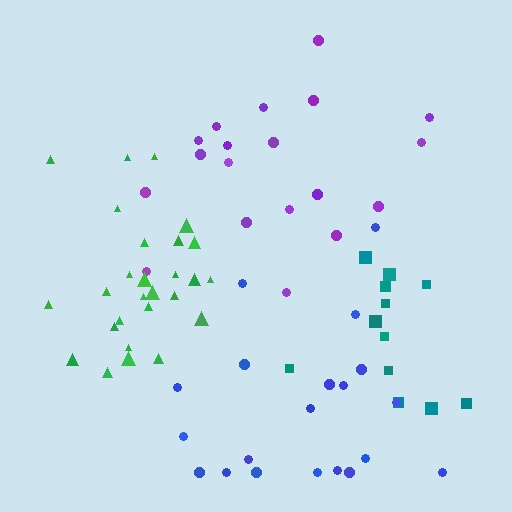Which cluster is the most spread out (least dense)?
Blue.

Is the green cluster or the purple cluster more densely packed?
Green.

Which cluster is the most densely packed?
Green.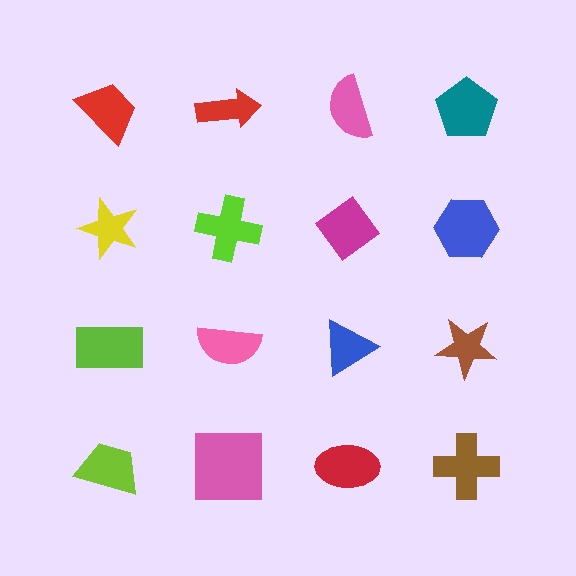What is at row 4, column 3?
A red ellipse.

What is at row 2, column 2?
A lime cross.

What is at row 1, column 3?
A pink semicircle.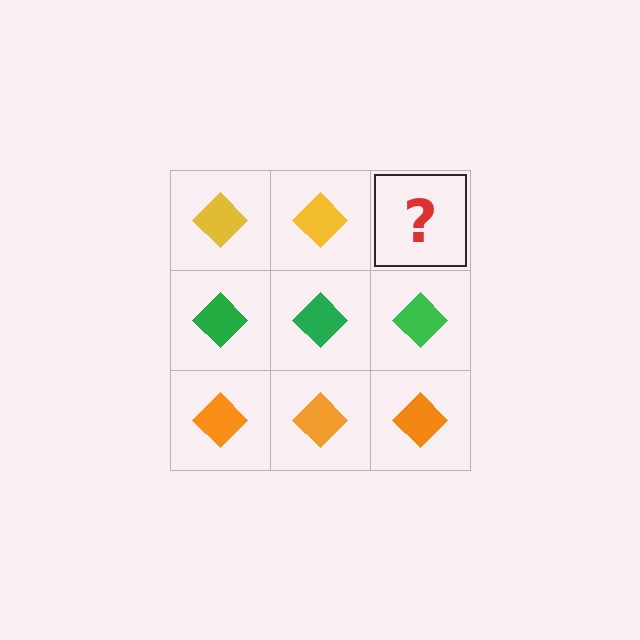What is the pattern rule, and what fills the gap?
The rule is that each row has a consistent color. The gap should be filled with a yellow diamond.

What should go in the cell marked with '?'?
The missing cell should contain a yellow diamond.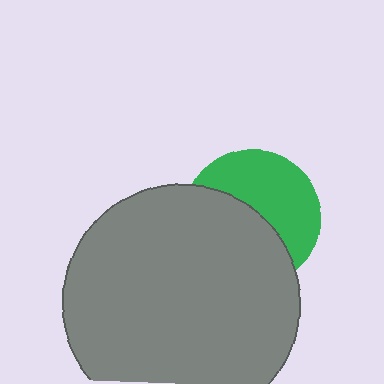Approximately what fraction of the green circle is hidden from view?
Roughly 51% of the green circle is hidden behind the gray circle.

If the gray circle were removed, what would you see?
You would see the complete green circle.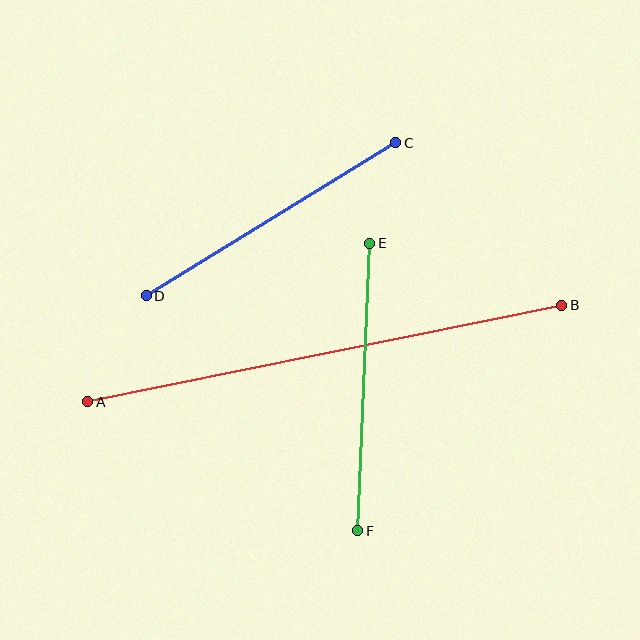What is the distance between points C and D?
The distance is approximately 293 pixels.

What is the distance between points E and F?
The distance is approximately 288 pixels.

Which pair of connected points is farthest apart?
Points A and B are farthest apart.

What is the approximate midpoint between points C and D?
The midpoint is at approximately (271, 219) pixels.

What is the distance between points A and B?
The distance is approximately 484 pixels.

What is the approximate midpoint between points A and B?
The midpoint is at approximately (325, 353) pixels.